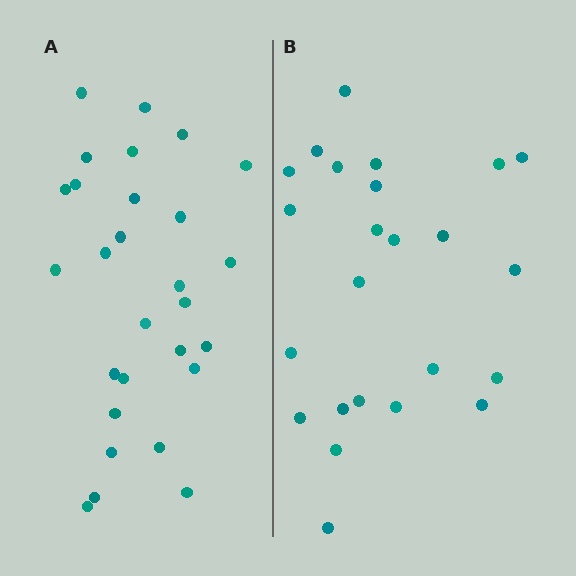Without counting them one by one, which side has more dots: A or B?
Region A (the left region) has more dots.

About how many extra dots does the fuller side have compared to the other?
Region A has about 4 more dots than region B.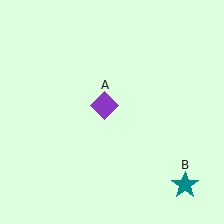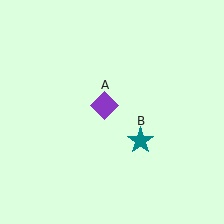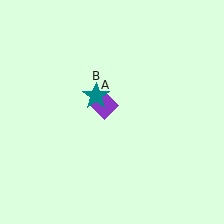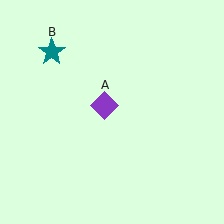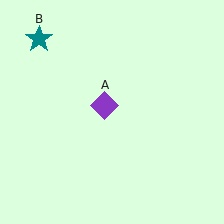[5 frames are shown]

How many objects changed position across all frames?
1 object changed position: teal star (object B).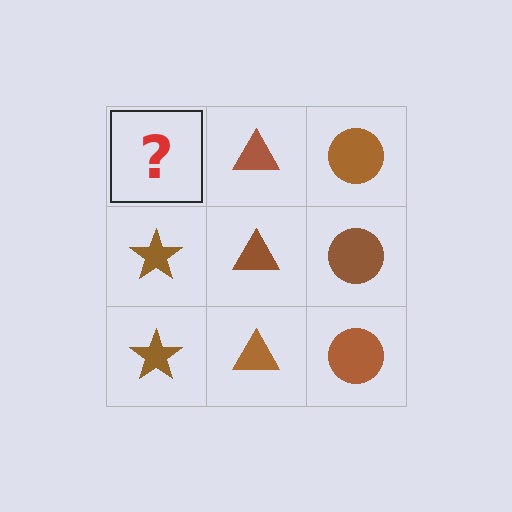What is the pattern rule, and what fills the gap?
The rule is that each column has a consistent shape. The gap should be filled with a brown star.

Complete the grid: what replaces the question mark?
The question mark should be replaced with a brown star.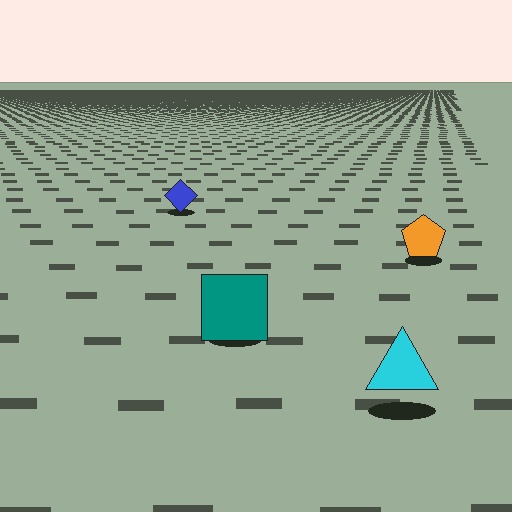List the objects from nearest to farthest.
From nearest to farthest: the cyan triangle, the teal square, the orange pentagon, the blue diamond.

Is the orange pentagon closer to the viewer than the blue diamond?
Yes. The orange pentagon is closer — you can tell from the texture gradient: the ground texture is coarser near it.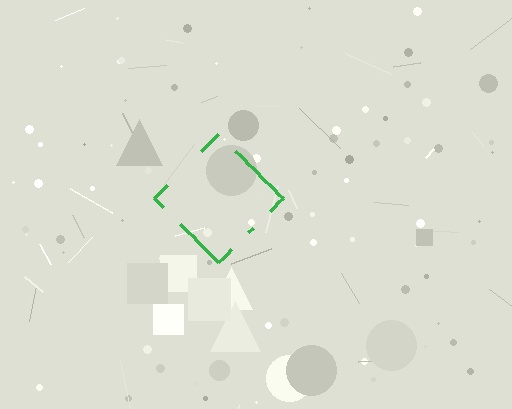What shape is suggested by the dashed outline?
The dashed outline suggests a diamond.